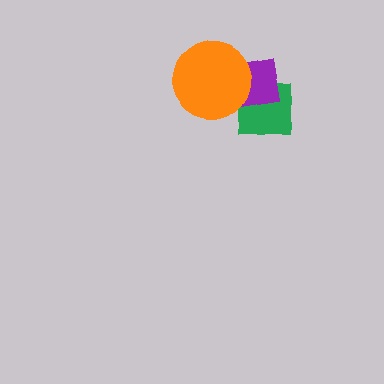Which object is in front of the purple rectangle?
The orange circle is in front of the purple rectangle.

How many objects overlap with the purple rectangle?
2 objects overlap with the purple rectangle.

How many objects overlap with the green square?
2 objects overlap with the green square.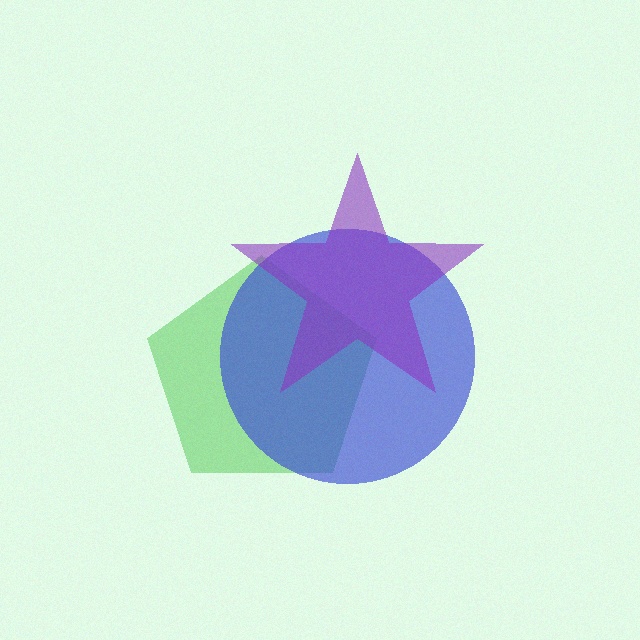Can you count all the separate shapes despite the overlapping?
Yes, there are 3 separate shapes.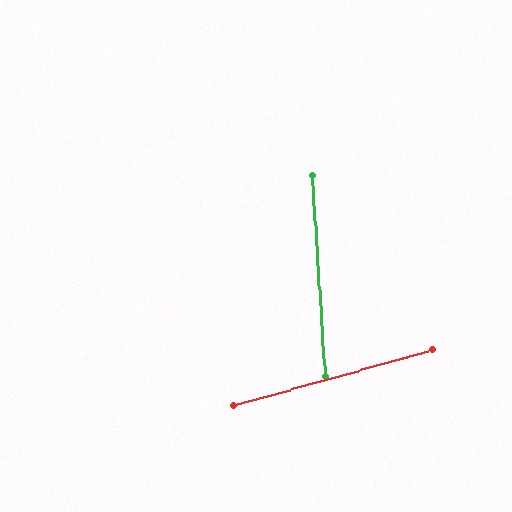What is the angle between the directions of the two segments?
Approximately 78 degrees.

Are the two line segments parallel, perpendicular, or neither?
Neither parallel nor perpendicular — they differ by about 78°.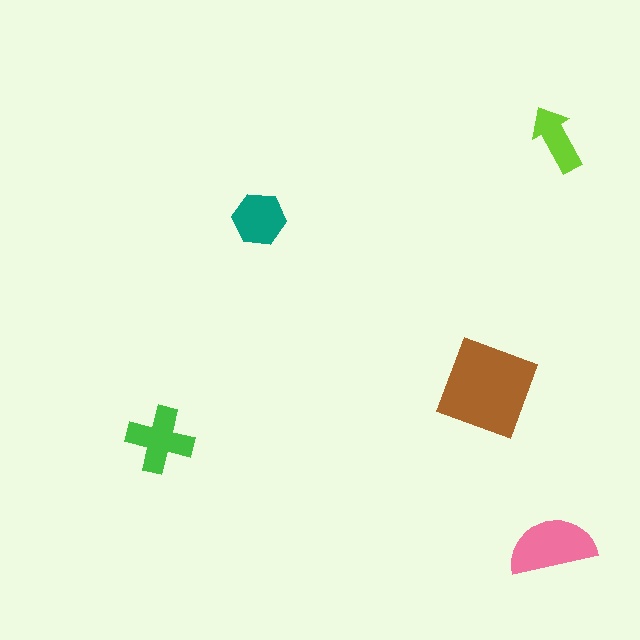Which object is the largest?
The brown diamond.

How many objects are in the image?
There are 5 objects in the image.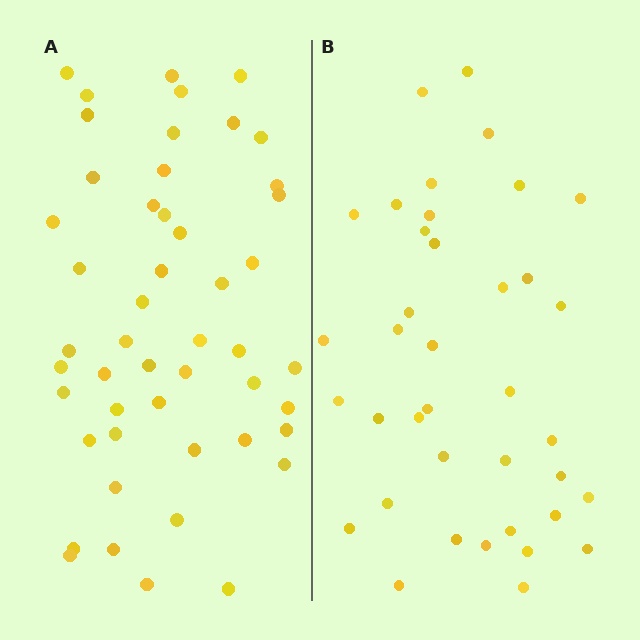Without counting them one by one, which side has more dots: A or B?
Region A (the left region) has more dots.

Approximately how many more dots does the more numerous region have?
Region A has roughly 12 or so more dots than region B.